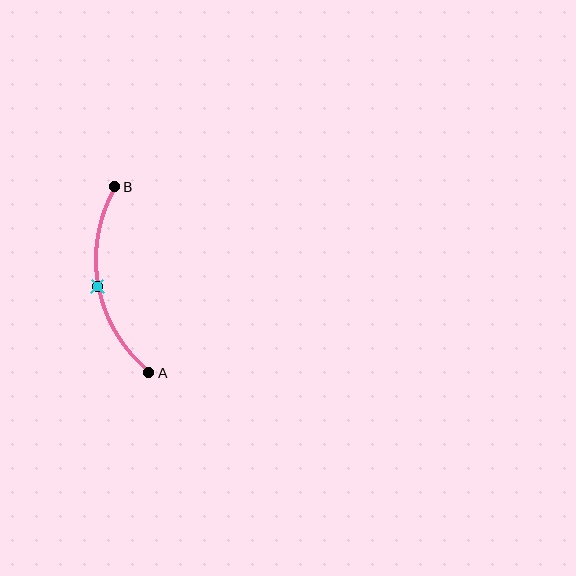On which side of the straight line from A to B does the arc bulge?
The arc bulges to the left of the straight line connecting A and B.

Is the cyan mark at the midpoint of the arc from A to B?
Yes. The cyan mark lies on the arc at equal arc-length from both A and B — it is the arc midpoint.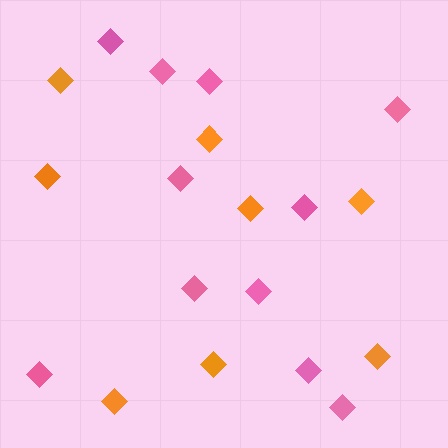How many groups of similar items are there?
There are 2 groups: one group of orange diamonds (8) and one group of pink diamonds (11).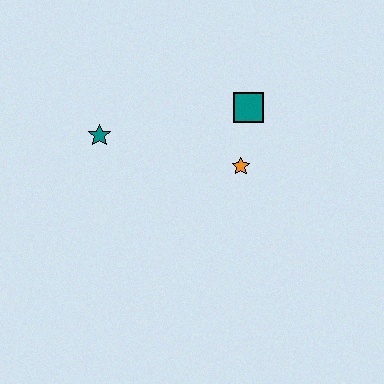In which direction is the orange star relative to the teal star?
The orange star is to the right of the teal star.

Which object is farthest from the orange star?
The teal star is farthest from the orange star.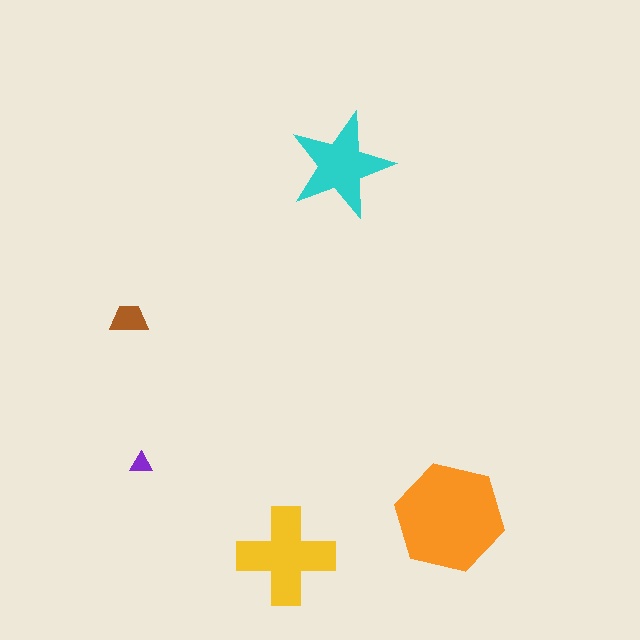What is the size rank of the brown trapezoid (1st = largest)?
4th.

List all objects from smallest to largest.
The purple triangle, the brown trapezoid, the cyan star, the yellow cross, the orange hexagon.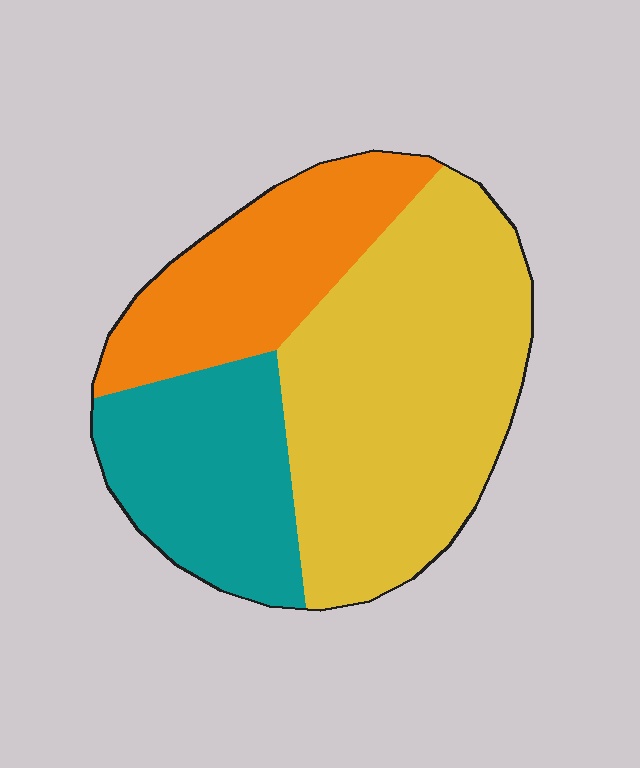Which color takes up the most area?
Yellow, at roughly 50%.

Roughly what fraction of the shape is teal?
Teal takes up about one quarter (1/4) of the shape.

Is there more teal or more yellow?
Yellow.